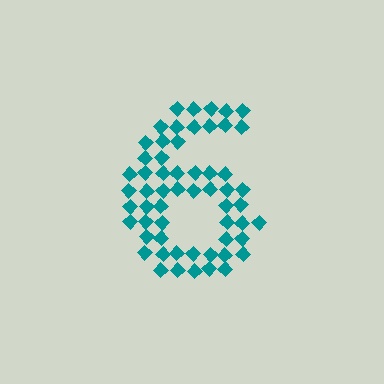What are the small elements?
The small elements are diamonds.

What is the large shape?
The large shape is the digit 6.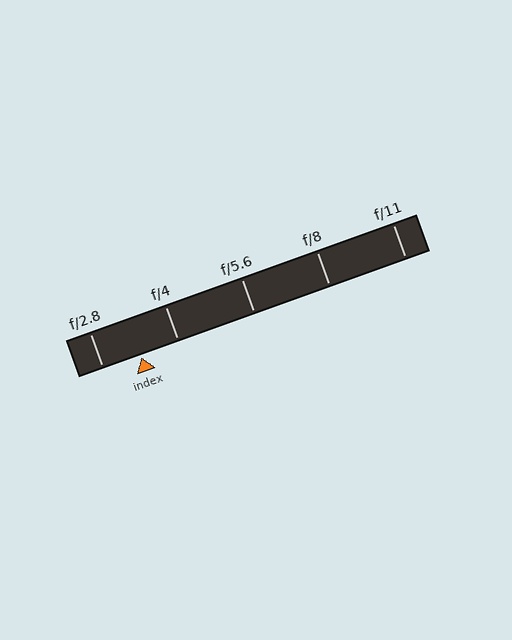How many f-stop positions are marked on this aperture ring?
There are 5 f-stop positions marked.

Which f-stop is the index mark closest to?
The index mark is closest to f/4.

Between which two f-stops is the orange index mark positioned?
The index mark is between f/2.8 and f/4.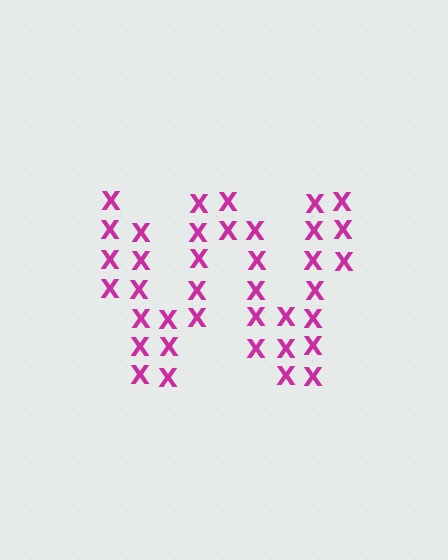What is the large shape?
The large shape is the letter W.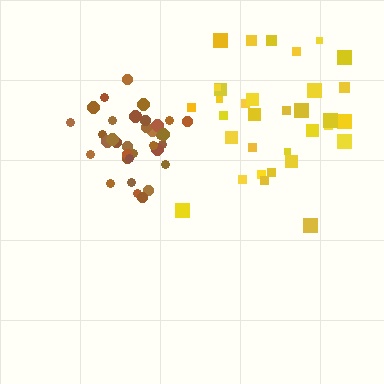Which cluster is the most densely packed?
Brown.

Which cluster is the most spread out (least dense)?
Yellow.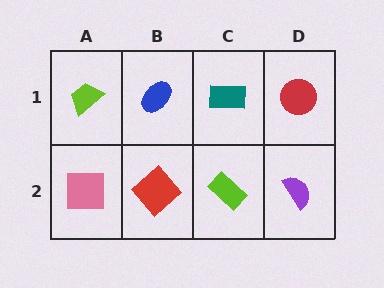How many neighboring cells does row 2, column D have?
2.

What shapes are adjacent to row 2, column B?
A blue ellipse (row 1, column B), a pink square (row 2, column A), a lime rectangle (row 2, column C).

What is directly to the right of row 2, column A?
A red diamond.